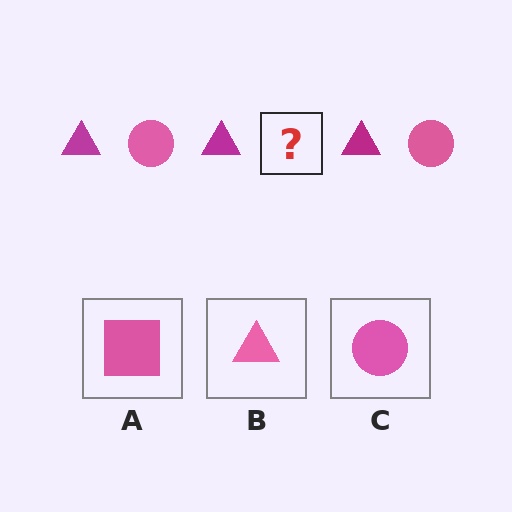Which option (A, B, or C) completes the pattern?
C.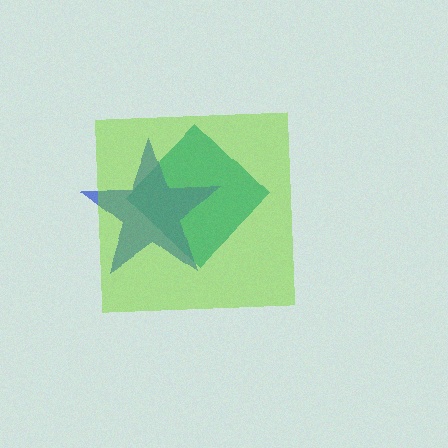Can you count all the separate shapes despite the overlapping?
Yes, there are 3 separate shapes.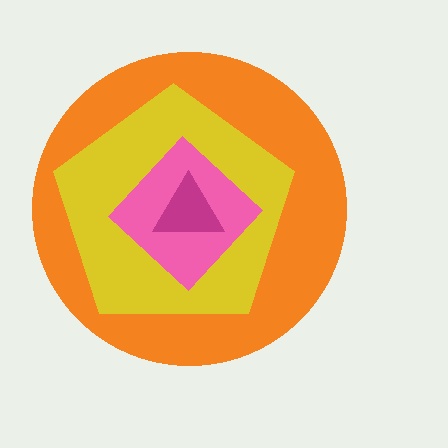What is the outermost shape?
The orange circle.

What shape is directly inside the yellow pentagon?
The pink diamond.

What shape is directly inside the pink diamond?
The magenta triangle.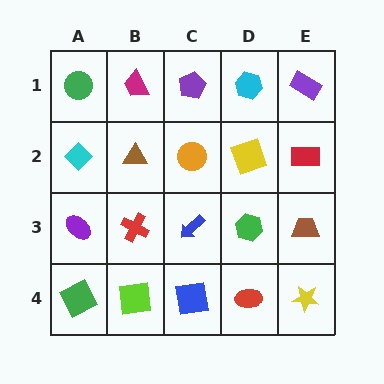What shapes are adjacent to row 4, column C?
A blue arrow (row 3, column C), a lime square (row 4, column B), a red ellipse (row 4, column D).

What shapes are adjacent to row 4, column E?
A brown trapezoid (row 3, column E), a red ellipse (row 4, column D).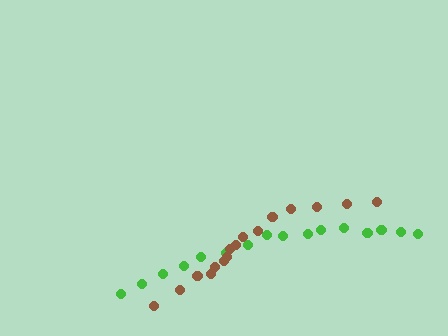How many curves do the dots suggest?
There are 2 distinct paths.